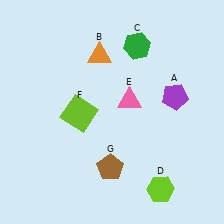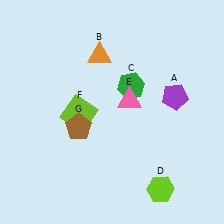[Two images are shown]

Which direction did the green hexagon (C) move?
The green hexagon (C) moved down.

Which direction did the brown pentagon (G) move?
The brown pentagon (G) moved up.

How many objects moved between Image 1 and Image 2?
2 objects moved between the two images.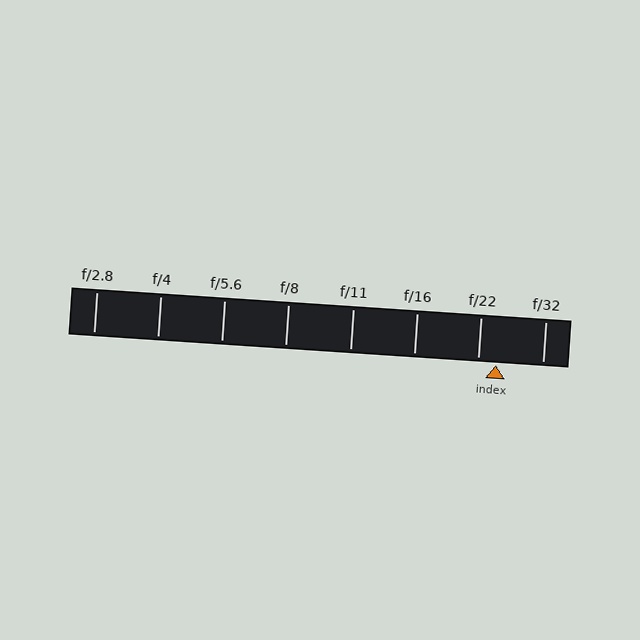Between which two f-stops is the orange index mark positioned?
The index mark is between f/22 and f/32.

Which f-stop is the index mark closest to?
The index mark is closest to f/22.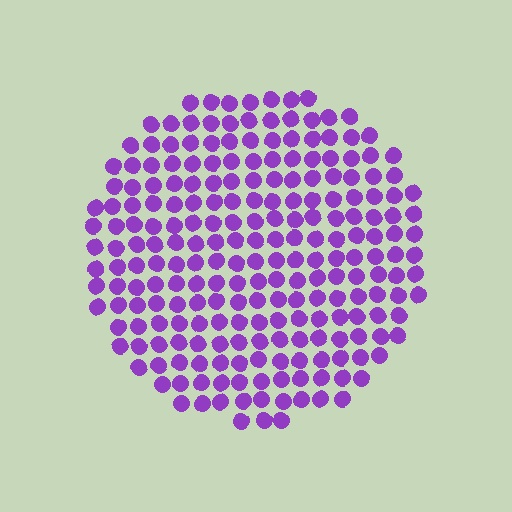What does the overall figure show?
The overall figure shows a circle.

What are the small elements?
The small elements are circles.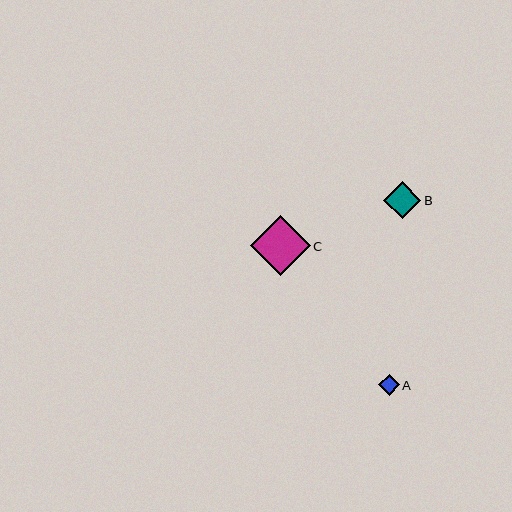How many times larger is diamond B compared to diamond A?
Diamond B is approximately 1.8 times the size of diamond A.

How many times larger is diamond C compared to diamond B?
Diamond C is approximately 1.6 times the size of diamond B.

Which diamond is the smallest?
Diamond A is the smallest with a size of approximately 21 pixels.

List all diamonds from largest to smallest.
From largest to smallest: C, B, A.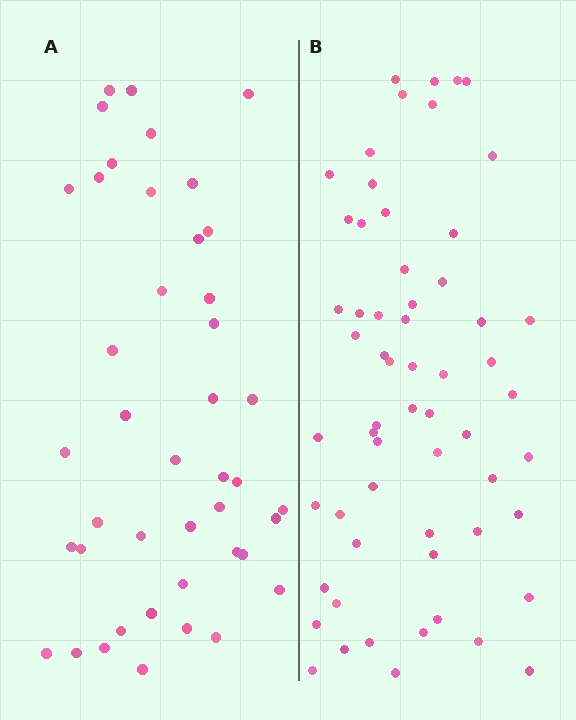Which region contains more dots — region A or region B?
Region B (the right region) has more dots.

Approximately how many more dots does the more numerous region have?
Region B has approximately 15 more dots than region A.